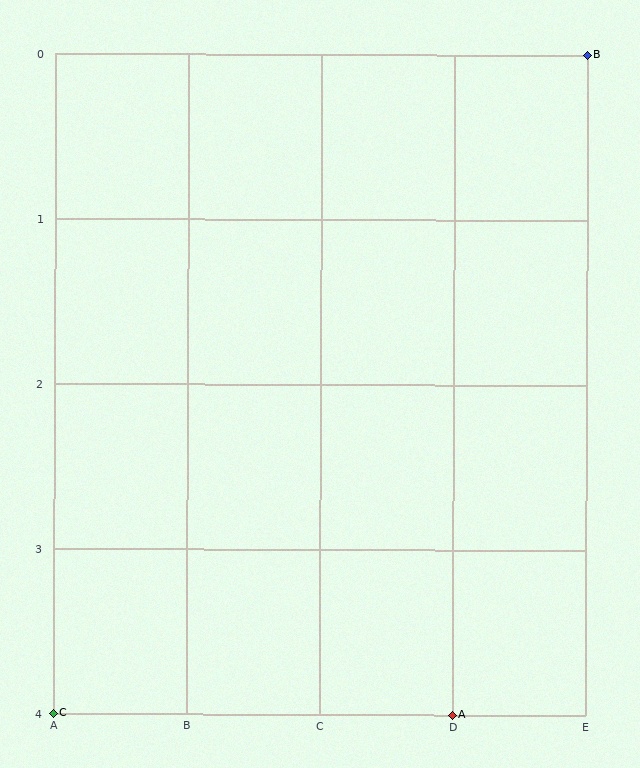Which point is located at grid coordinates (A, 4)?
Point C is at (A, 4).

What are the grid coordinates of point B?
Point B is at grid coordinates (E, 0).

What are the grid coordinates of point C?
Point C is at grid coordinates (A, 4).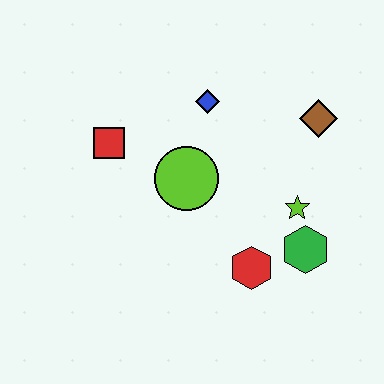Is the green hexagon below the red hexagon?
No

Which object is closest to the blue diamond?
The lime circle is closest to the blue diamond.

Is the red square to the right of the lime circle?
No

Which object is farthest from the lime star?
The red square is farthest from the lime star.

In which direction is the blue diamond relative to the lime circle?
The blue diamond is above the lime circle.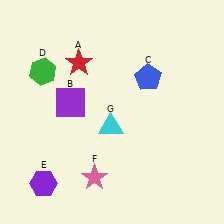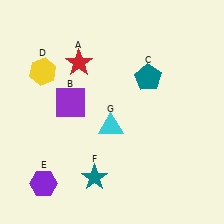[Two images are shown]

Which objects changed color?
C changed from blue to teal. D changed from green to yellow. F changed from pink to teal.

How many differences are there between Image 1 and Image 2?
There are 3 differences between the two images.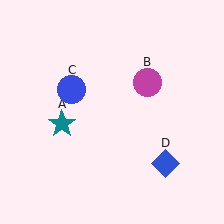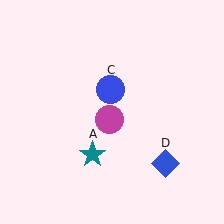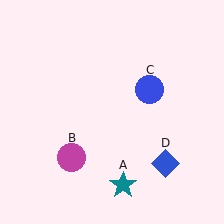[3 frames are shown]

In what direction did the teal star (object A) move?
The teal star (object A) moved down and to the right.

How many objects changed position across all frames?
3 objects changed position: teal star (object A), magenta circle (object B), blue circle (object C).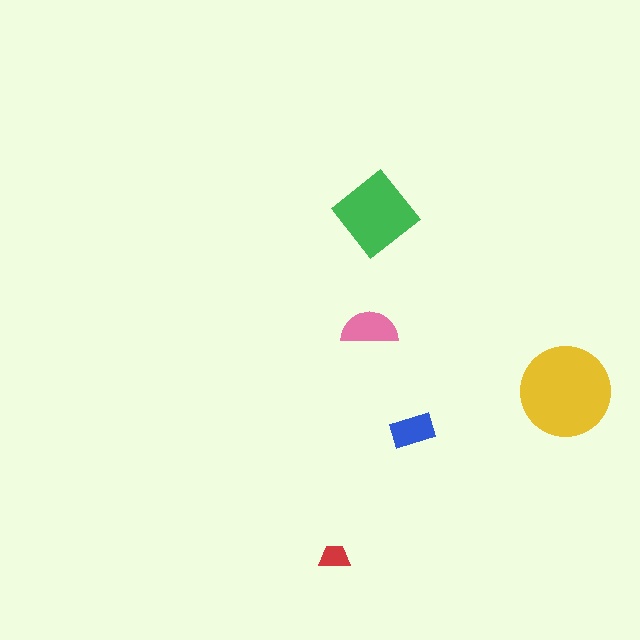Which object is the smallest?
The red trapezoid.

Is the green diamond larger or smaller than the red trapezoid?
Larger.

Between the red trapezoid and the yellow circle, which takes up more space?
The yellow circle.